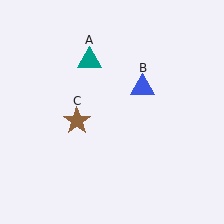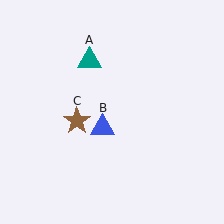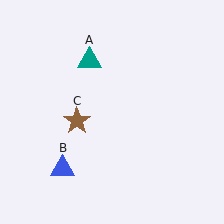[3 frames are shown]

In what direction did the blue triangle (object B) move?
The blue triangle (object B) moved down and to the left.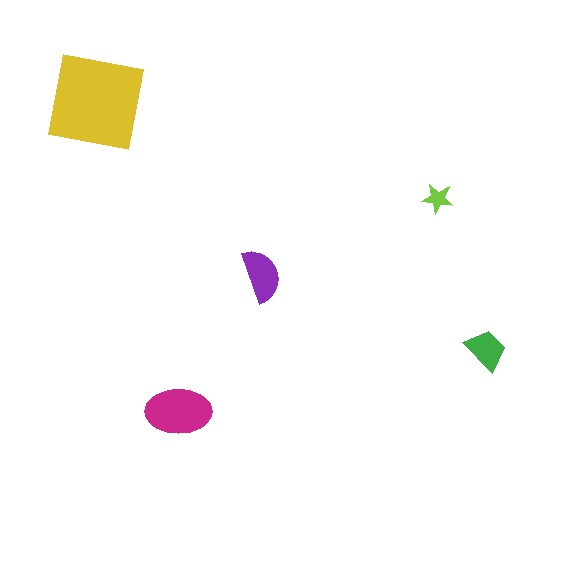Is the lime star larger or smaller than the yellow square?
Smaller.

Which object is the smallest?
The lime star.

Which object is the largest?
The yellow square.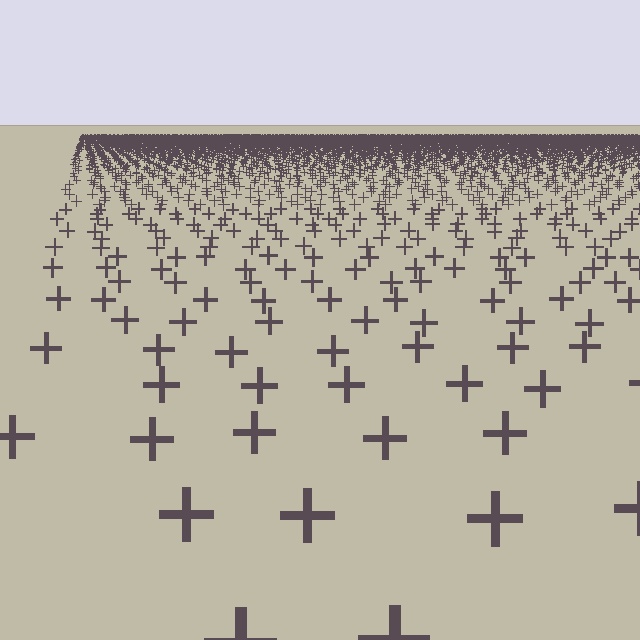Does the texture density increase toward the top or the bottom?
Density increases toward the top.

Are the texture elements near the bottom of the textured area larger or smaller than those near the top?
Larger. Near the bottom, elements are closer to the viewer and appear at a bigger on-screen size.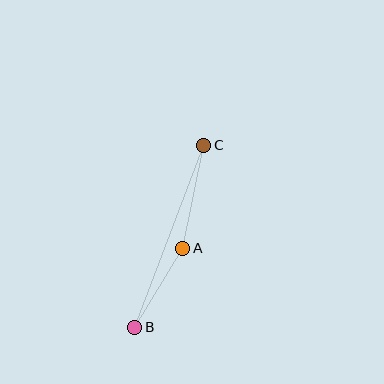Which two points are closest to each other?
Points A and B are closest to each other.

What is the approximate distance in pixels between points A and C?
The distance between A and C is approximately 105 pixels.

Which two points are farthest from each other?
Points B and C are farthest from each other.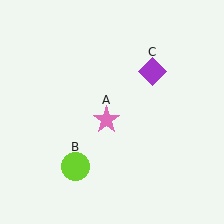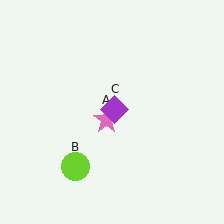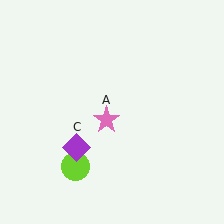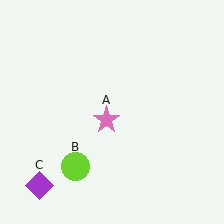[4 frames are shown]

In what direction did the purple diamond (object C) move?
The purple diamond (object C) moved down and to the left.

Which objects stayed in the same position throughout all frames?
Pink star (object A) and lime circle (object B) remained stationary.